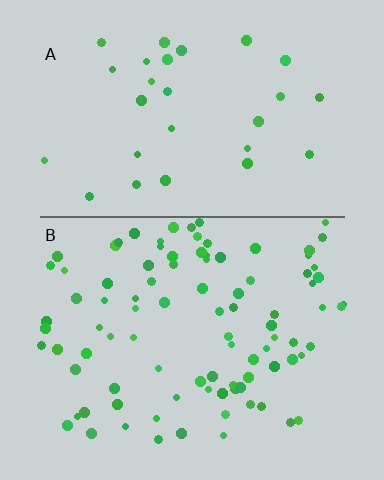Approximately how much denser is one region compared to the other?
Approximately 3.0× — region B over region A.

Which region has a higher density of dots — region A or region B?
B (the bottom).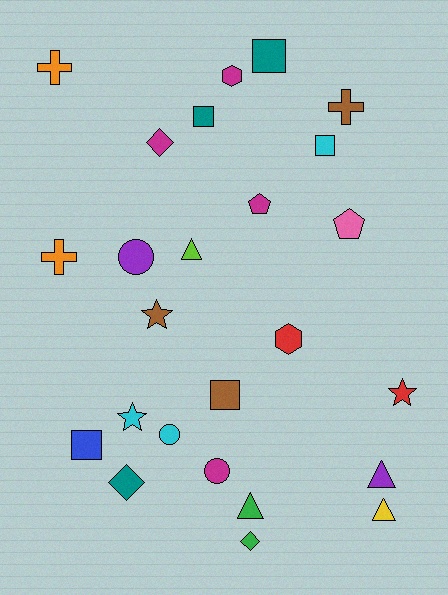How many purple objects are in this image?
There are 2 purple objects.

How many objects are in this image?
There are 25 objects.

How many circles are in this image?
There are 3 circles.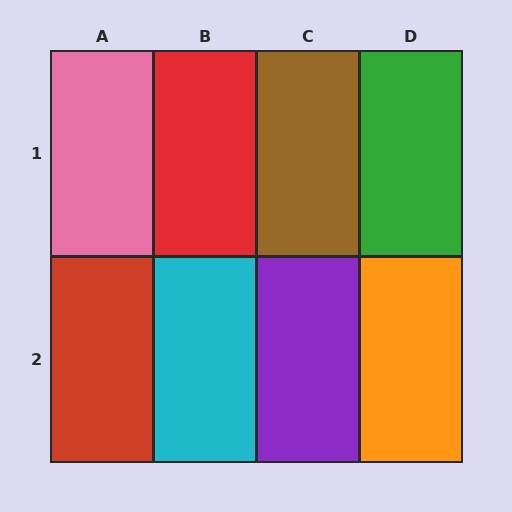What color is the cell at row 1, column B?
Red.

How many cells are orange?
1 cell is orange.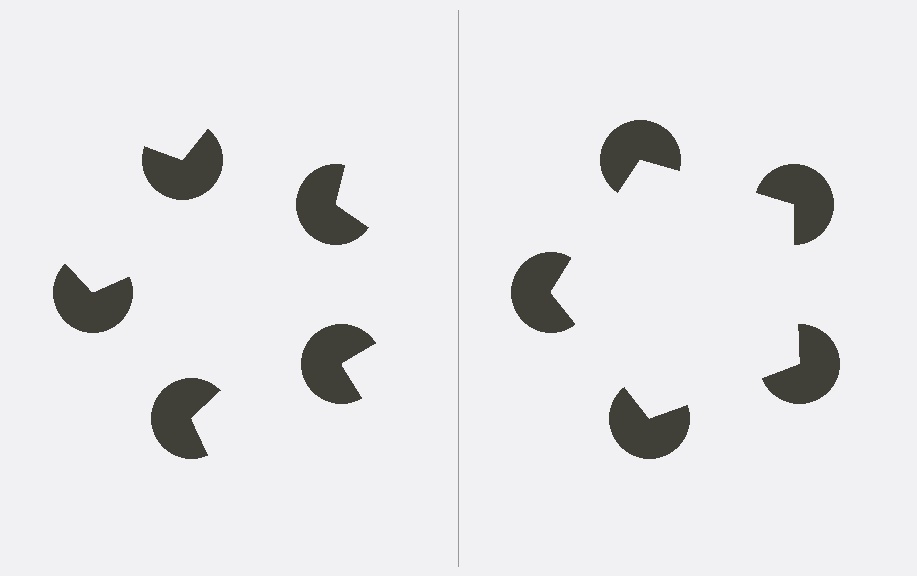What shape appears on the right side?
An illusory pentagon.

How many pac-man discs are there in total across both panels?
10 — 5 on each side.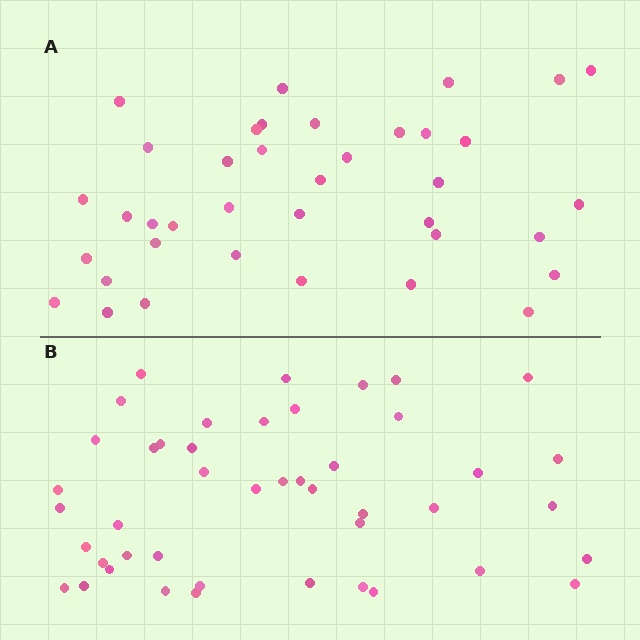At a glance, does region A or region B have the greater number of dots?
Region B (the bottom region) has more dots.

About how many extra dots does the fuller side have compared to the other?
Region B has roughly 8 or so more dots than region A.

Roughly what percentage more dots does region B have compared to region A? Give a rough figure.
About 20% more.